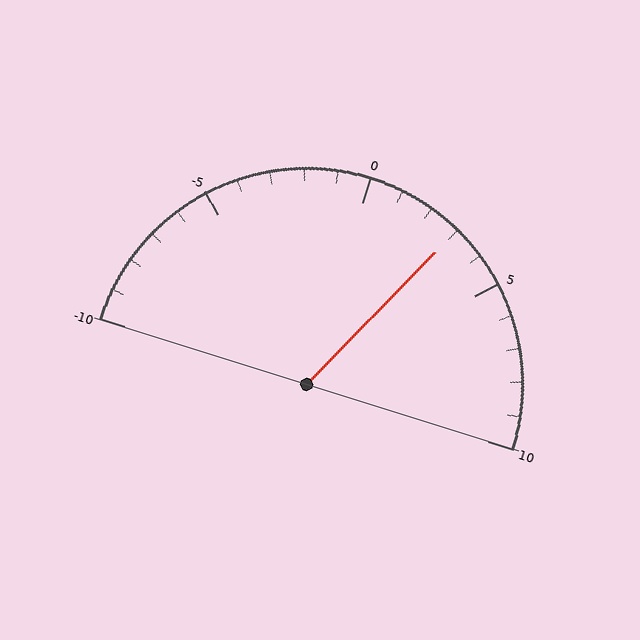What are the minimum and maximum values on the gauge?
The gauge ranges from -10 to 10.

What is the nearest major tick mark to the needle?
The nearest major tick mark is 5.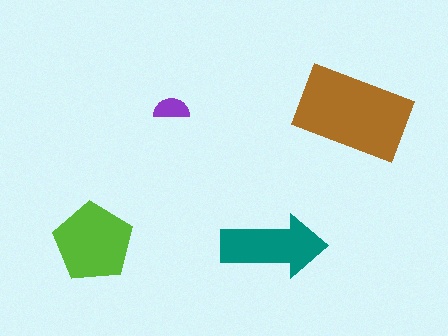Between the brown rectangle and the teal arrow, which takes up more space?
The brown rectangle.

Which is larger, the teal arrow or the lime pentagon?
The lime pentagon.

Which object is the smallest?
The purple semicircle.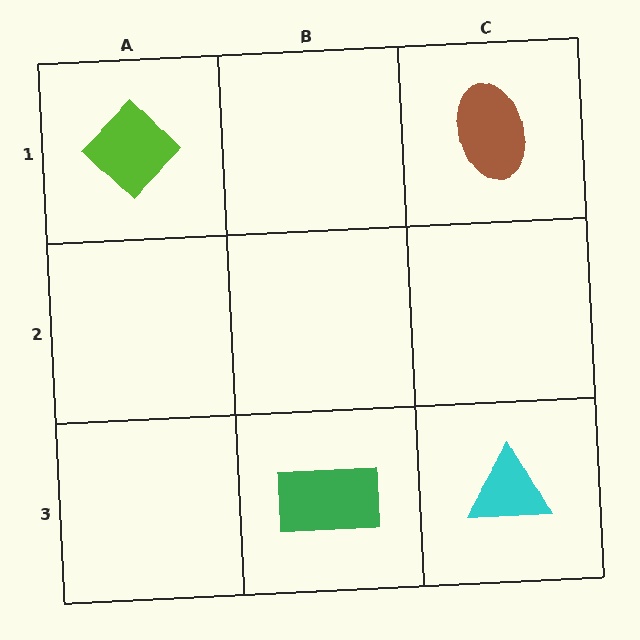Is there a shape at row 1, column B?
No, that cell is empty.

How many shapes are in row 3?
2 shapes.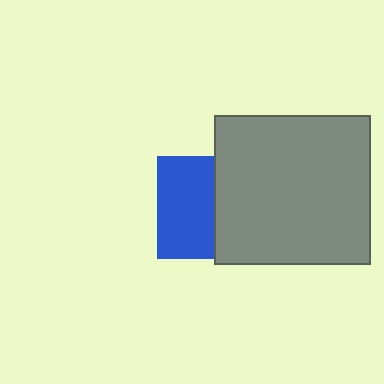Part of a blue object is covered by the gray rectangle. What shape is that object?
It is a square.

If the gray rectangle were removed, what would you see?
You would see the complete blue square.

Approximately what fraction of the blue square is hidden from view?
Roughly 45% of the blue square is hidden behind the gray rectangle.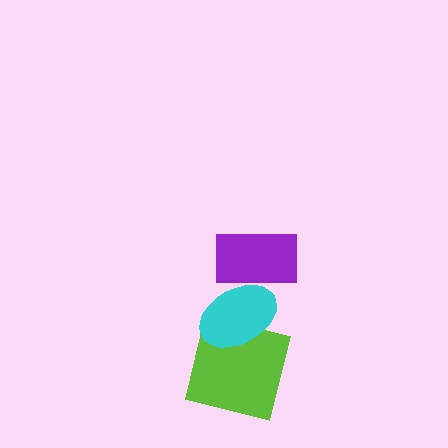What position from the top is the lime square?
The lime square is 3rd from the top.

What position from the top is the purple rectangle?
The purple rectangle is 1st from the top.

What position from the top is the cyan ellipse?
The cyan ellipse is 2nd from the top.